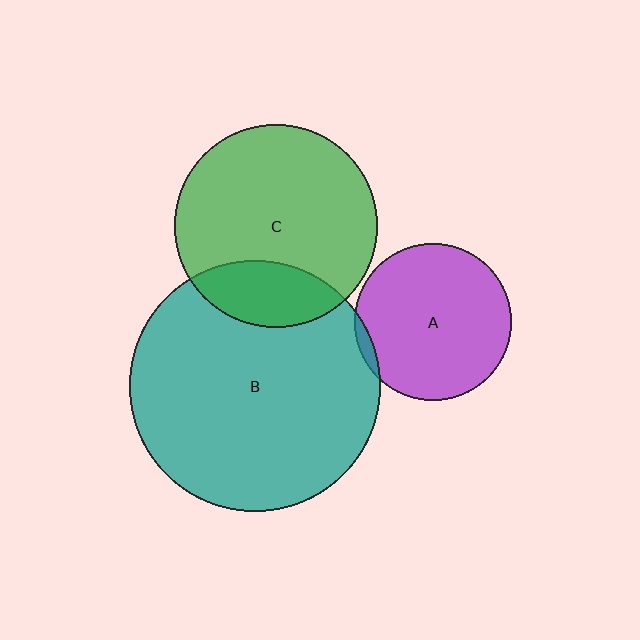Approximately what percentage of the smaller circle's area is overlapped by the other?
Approximately 20%.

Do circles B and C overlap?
Yes.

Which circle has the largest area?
Circle B (teal).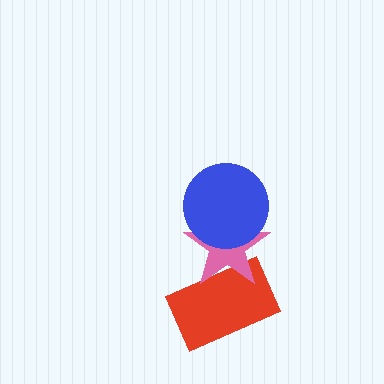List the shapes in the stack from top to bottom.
From top to bottom: the blue circle, the pink star, the red rectangle.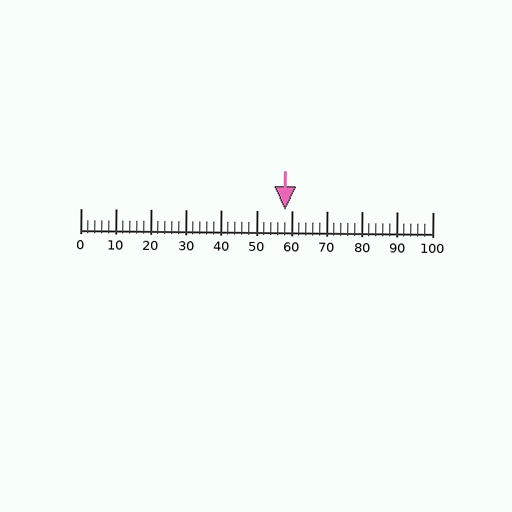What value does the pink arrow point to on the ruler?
The pink arrow points to approximately 58.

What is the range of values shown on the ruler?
The ruler shows values from 0 to 100.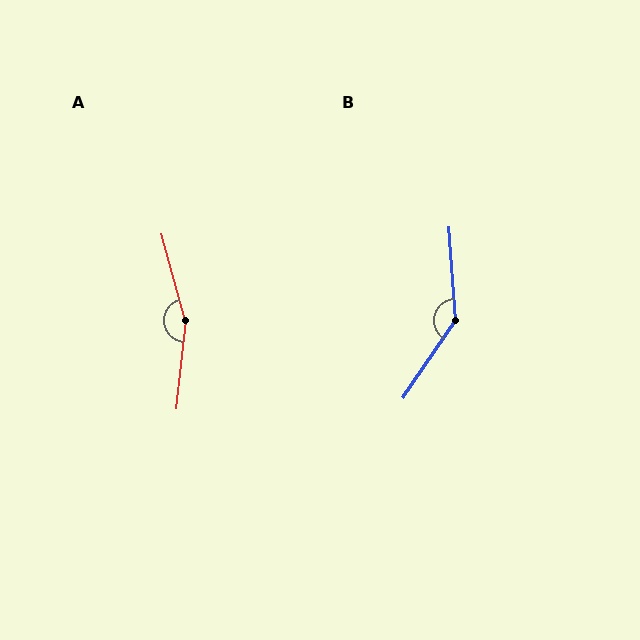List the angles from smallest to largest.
B (142°), A (158°).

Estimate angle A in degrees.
Approximately 158 degrees.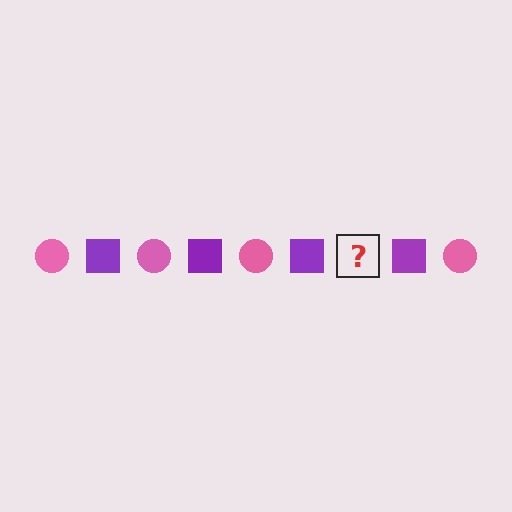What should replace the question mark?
The question mark should be replaced with a pink circle.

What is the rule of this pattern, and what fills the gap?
The rule is that the pattern alternates between pink circle and purple square. The gap should be filled with a pink circle.